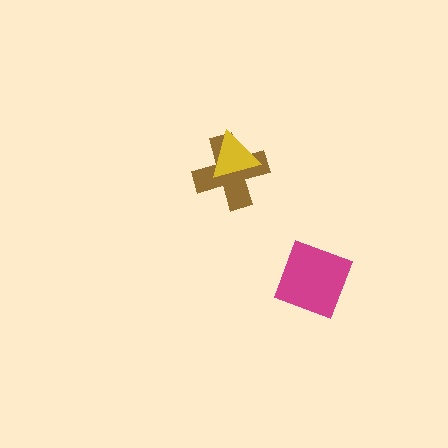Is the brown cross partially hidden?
Yes, it is partially covered by another shape.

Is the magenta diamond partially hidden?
No, no other shape covers it.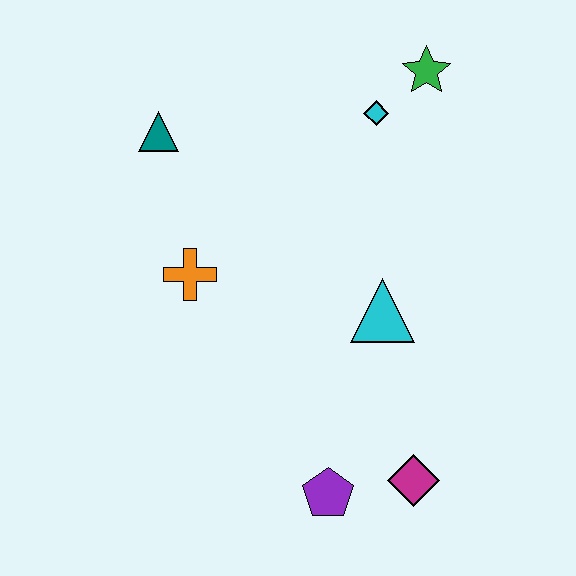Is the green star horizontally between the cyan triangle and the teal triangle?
No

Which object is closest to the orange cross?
The teal triangle is closest to the orange cross.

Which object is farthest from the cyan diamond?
The purple pentagon is farthest from the cyan diamond.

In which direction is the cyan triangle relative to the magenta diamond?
The cyan triangle is above the magenta diamond.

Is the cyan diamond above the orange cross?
Yes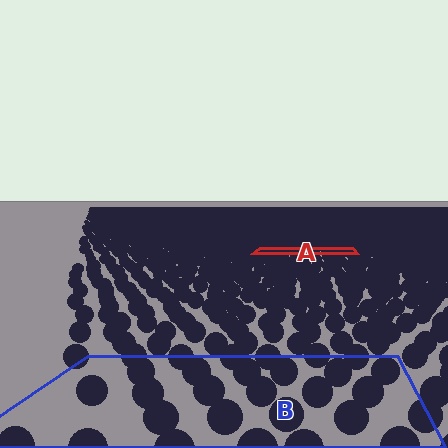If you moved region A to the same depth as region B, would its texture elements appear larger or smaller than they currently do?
They would appear larger. At a closer depth, the same texture elements are projected at a bigger on-screen size.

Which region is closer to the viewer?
Region B is closer. The texture elements there are larger and more spread out.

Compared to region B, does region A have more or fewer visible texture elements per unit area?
Region A has more texture elements per unit area — they are packed more densely because it is farther away.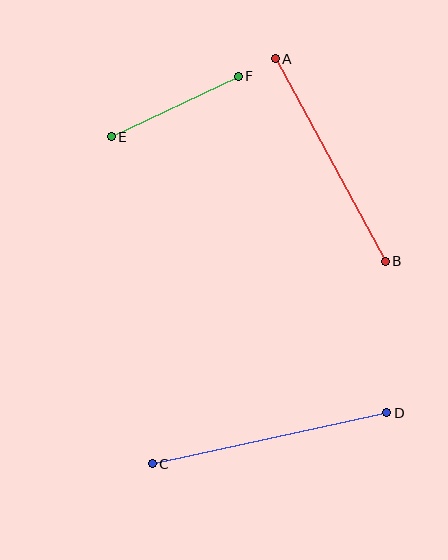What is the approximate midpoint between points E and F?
The midpoint is at approximately (175, 106) pixels.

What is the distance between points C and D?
The distance is approximately 240 pixels.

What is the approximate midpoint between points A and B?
The midpoint is at approximately (330, 160) pixels.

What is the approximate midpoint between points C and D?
The midpoint is at approximately (269, 438) pixels.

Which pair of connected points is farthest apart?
Points C and D are farthest apart.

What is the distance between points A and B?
The distance is approximately 230 pixels.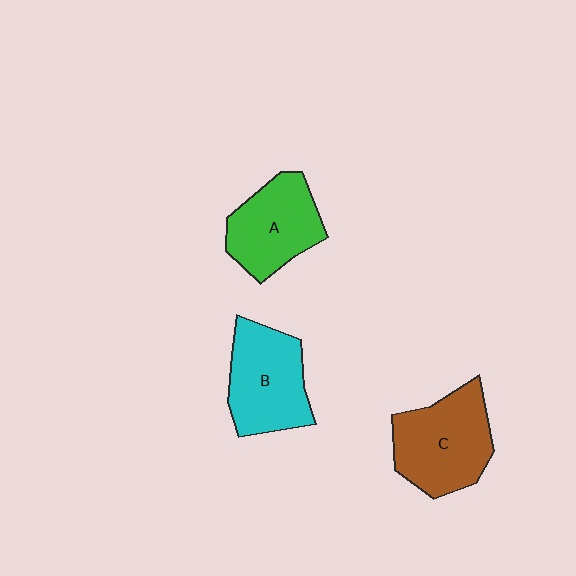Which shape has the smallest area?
Shape A (green).